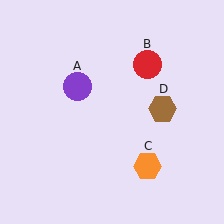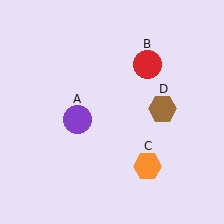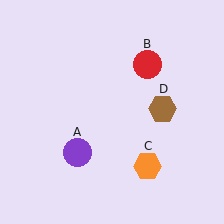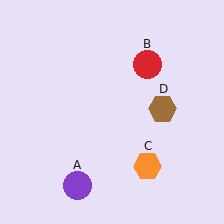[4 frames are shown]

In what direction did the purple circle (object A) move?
The purple circle (object A) moved down.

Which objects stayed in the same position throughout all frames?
Red circle (object B) and orange hexagon (object C) and brown hexagon (object D) remained stationary.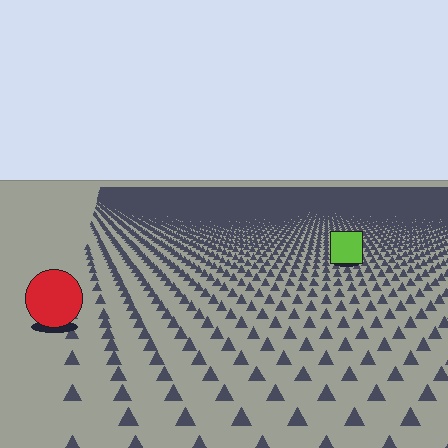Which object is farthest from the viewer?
The lime square is farthest from the viewer. It appears smaller and the ground texture around it is denser.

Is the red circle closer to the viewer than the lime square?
Yes. The red circle is closer — you can tell from the texture gradient: the ground texture is coarser near it.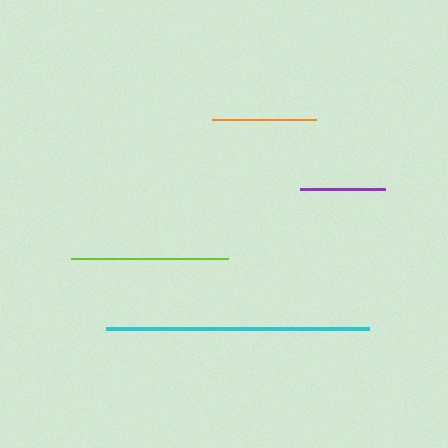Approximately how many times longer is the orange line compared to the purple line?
The orange line is approximately 1.2 times the length of the purple line.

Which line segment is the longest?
The cyan line is the longest at approximately 262 pixels.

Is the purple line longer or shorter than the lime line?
The lime line is longer than the purple line.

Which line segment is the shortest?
The purple line is the shortest at approximately 86 pixels.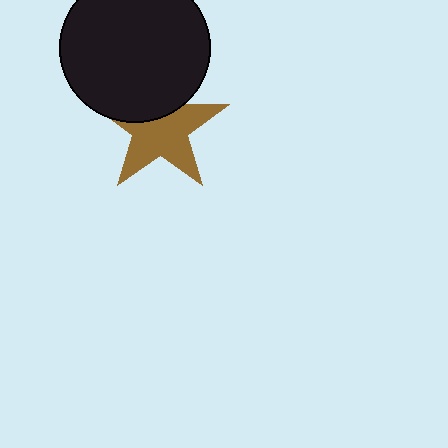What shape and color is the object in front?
The object in front is a black circle.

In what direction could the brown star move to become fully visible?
The brown star could move down. That would shift it out from behind the black circle entirely.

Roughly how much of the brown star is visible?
Most of it is visible (roughly 66%).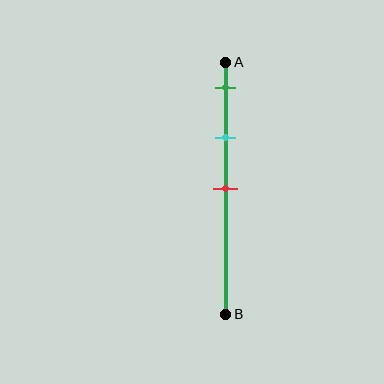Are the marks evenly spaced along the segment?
Yes, the marks are approximately evenly spaced.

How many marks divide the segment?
There are 3 marks dividing the segment.